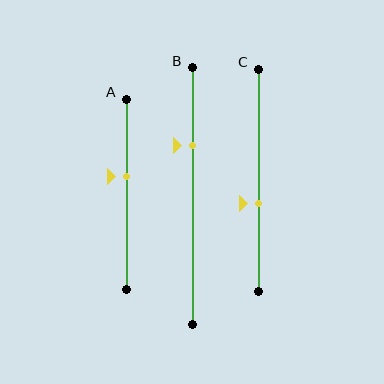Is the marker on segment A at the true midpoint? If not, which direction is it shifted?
No, the marker on segment A is shifted upward by about 9% of the segment length.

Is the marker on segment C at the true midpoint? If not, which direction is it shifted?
No, the marker on segment C is shifted downward by about 10% of the segment length.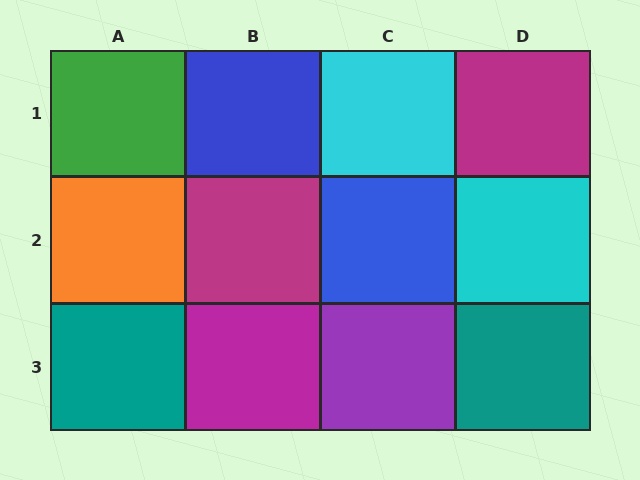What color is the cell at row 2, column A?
Orange.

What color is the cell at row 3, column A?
Teal.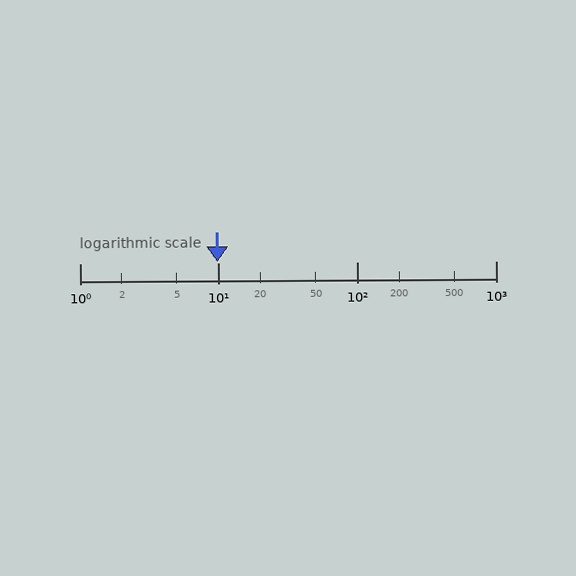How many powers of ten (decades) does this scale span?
The scale spans 3 decades, from 1 to 1000.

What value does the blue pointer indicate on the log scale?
The pointer indicates approximately 9.8.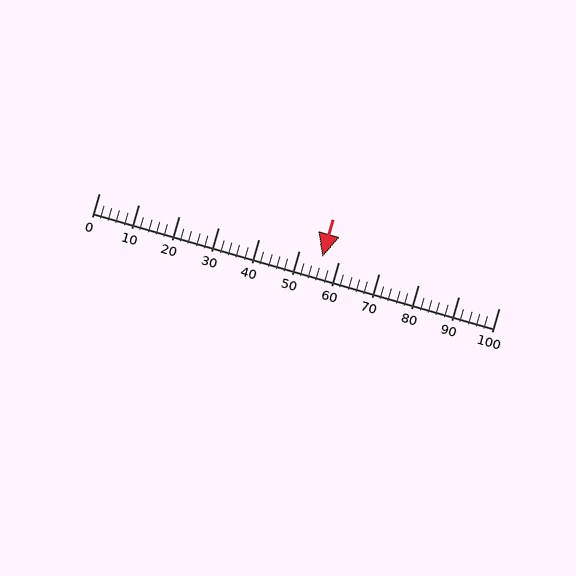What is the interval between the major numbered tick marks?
The major tick marks are spaced 10 units apart.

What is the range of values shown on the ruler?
The ruler shows values from 0 to 100.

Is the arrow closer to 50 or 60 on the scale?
The arrow is closer to 60.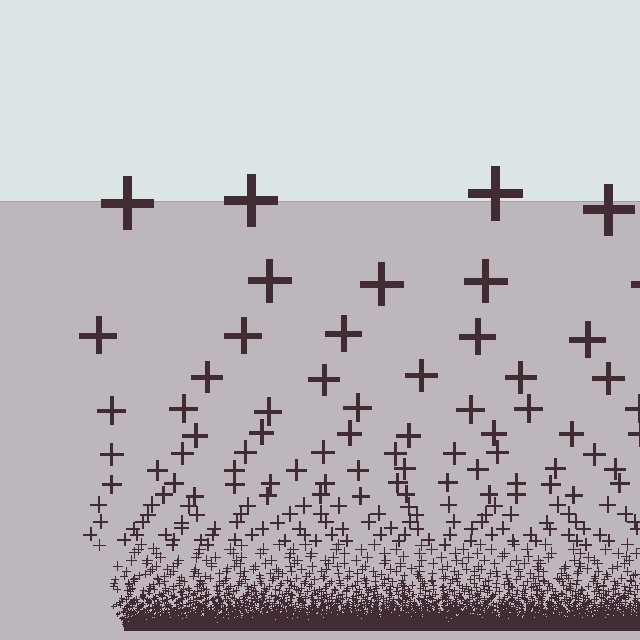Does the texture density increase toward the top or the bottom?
Density increases toward the bottom.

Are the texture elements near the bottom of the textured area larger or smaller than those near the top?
Smaller. The gradient is inverted — elements near the bottom are smaller and denser.